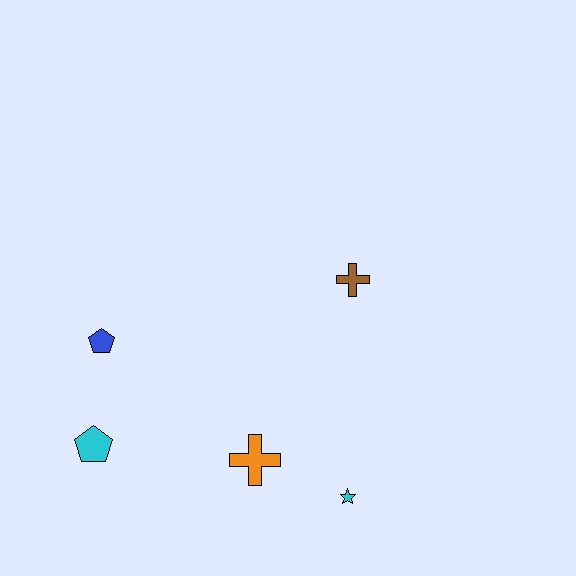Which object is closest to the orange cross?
The cyan star is closest to the orange cross.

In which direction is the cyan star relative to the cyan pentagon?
The cyan star is to the right of the cyan pentagon.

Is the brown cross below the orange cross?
No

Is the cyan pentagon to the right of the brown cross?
No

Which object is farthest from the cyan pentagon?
The brown cross is farthest from the cyan pentagon.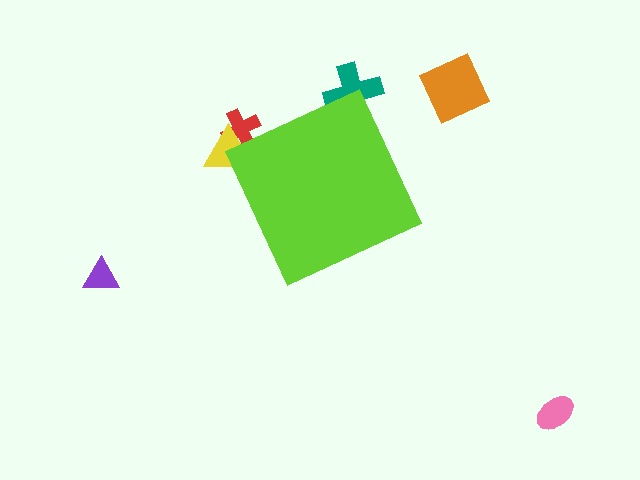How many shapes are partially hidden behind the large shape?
3 shapes are partially hidden.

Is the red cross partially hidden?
Yes, the red cross is partially hidden behind the lime diamond.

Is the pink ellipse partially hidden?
No, the pink ellipse is fully visible.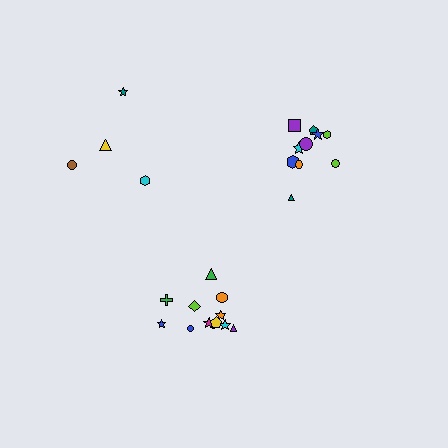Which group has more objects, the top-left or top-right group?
The top-right group.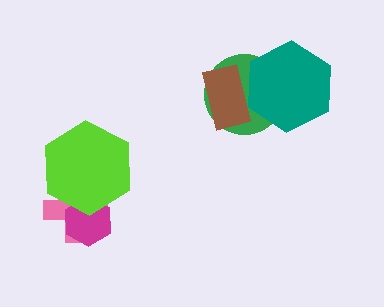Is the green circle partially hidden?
Yes, it is partially covered by another shape.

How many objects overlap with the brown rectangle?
2 objects overlap with the brown rectangle.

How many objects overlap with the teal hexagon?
2 objects overlap with the teal hexagon.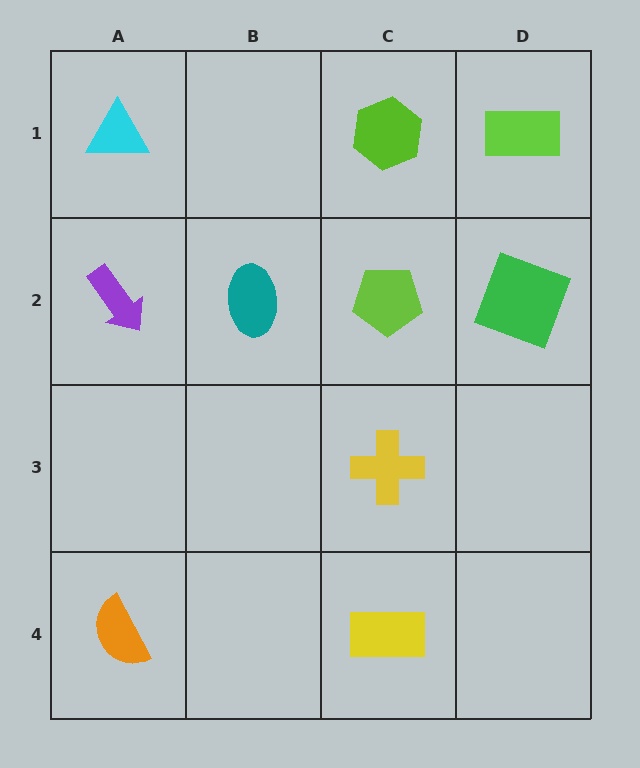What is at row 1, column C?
A lime hexagon.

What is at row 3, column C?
A yellow cross.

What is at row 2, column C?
A lime pentagon.